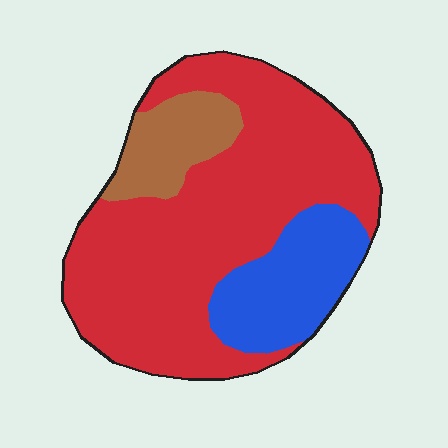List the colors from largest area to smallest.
From largest to smallest: red, blue, brown.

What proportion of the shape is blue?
Blue covers roughly 20% of the shape.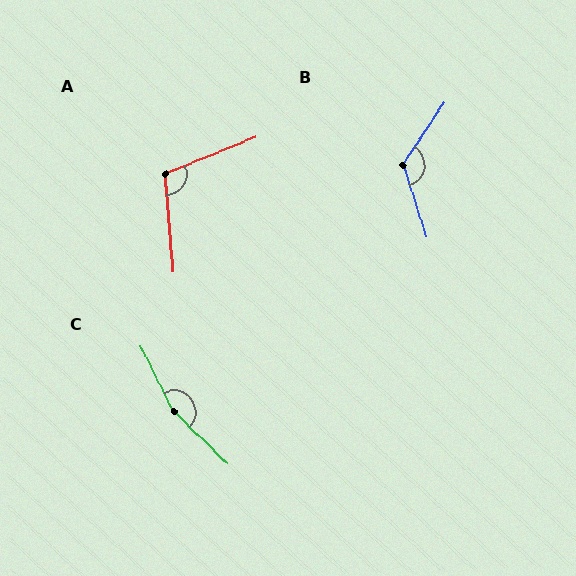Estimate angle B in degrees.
Approximately 128 degrees.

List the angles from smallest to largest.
A (107°), B (128°), C (160°).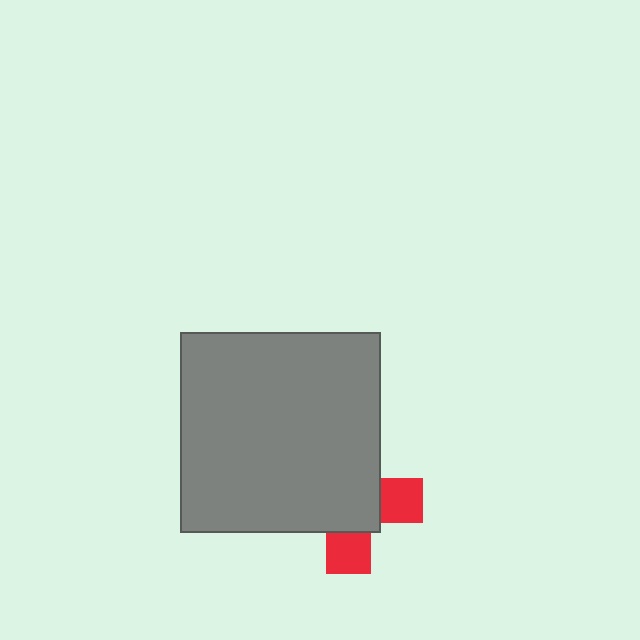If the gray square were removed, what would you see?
You would see the complete red cross.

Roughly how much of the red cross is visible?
A small part of it is visible (roughly 33%).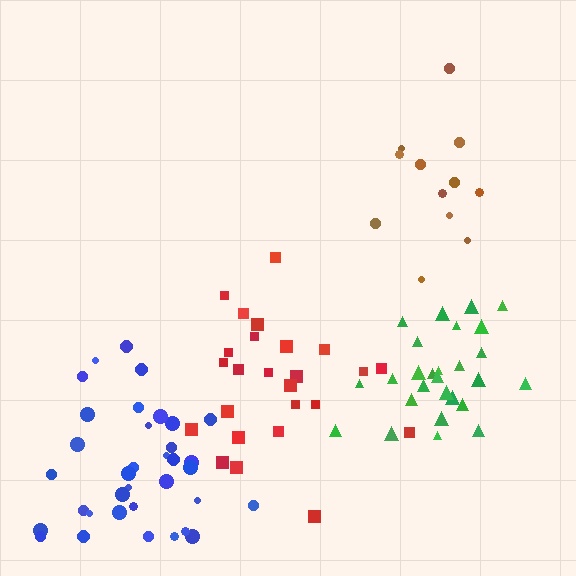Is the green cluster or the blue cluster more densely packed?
Green.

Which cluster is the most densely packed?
Green.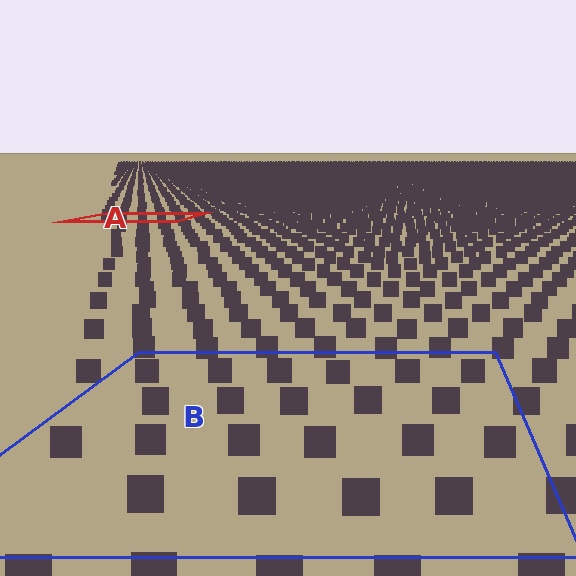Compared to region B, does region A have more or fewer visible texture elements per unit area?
Region A has more texture elements per unit area — they are packed more densely because it is farther away.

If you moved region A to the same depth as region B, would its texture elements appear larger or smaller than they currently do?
They would appear larger. At a closer depth, the same texture elements are projected at a bigger on-screen size.